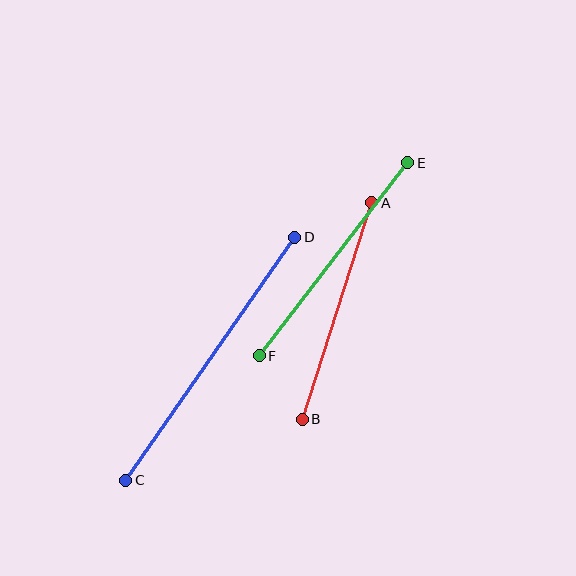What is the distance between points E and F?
The distance is approximately 243 pixels.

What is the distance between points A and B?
The distance is approximately 227 pixels.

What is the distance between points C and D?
The distance is approximately 296 pixels.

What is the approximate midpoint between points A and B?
The midpoint is at approximately (337, 311) pixels.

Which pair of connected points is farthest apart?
Points C and D are farthest apart.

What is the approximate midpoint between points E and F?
The midpoint is at approximately (334, 259) pixels.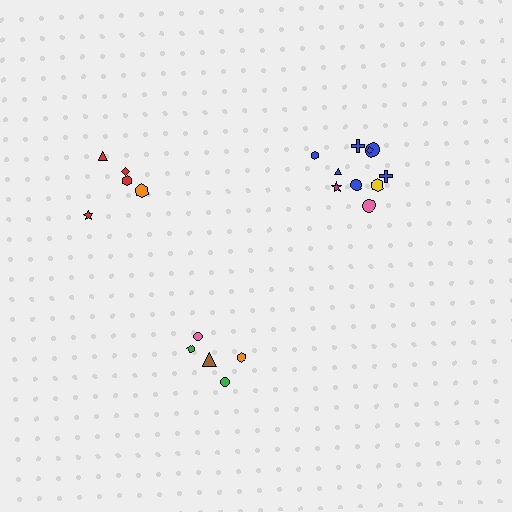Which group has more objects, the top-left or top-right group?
The top-right group.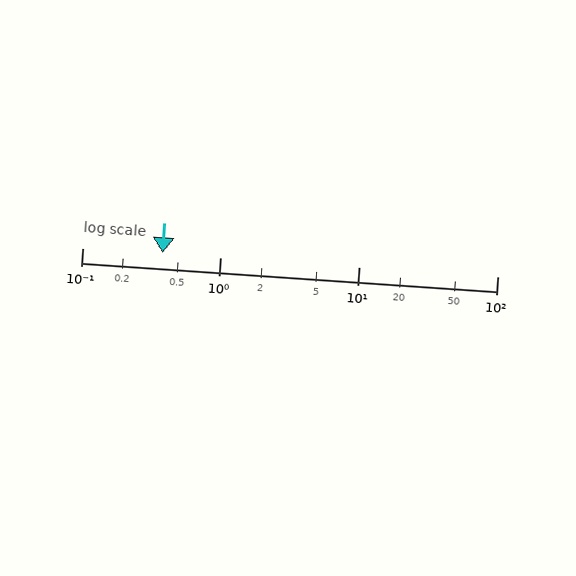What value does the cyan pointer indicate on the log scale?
The pointer indicates approximately 0.38.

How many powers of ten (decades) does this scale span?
The scale spans 3 decades, from 0.1 to 100.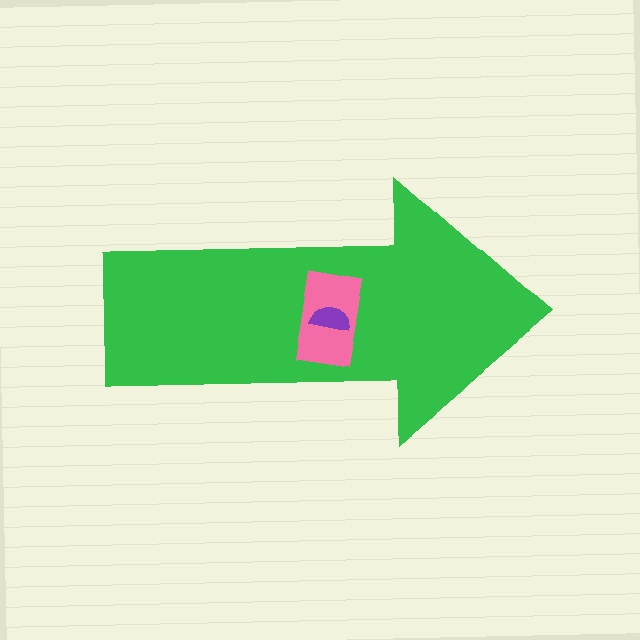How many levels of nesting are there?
3.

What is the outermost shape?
The green arrow.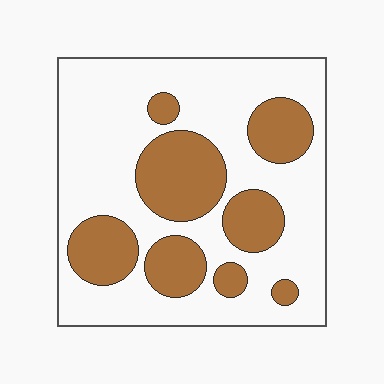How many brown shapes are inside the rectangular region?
8.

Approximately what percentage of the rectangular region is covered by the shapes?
Approximately 30%.